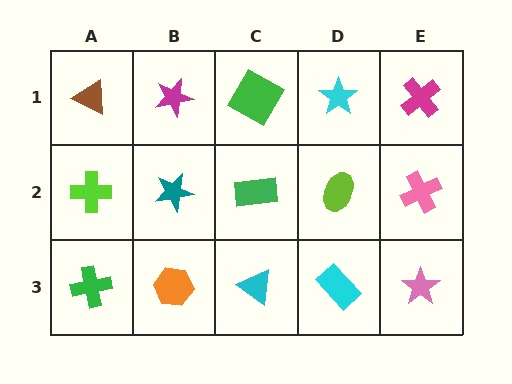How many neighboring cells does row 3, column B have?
3.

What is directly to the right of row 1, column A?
A magenta star.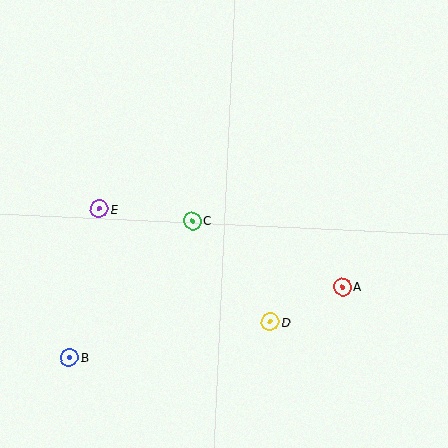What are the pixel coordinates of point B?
Point B is at (70, 357).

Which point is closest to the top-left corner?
Point E is closest to the top-left corner.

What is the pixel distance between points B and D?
The distance between B and D is 204 pixels.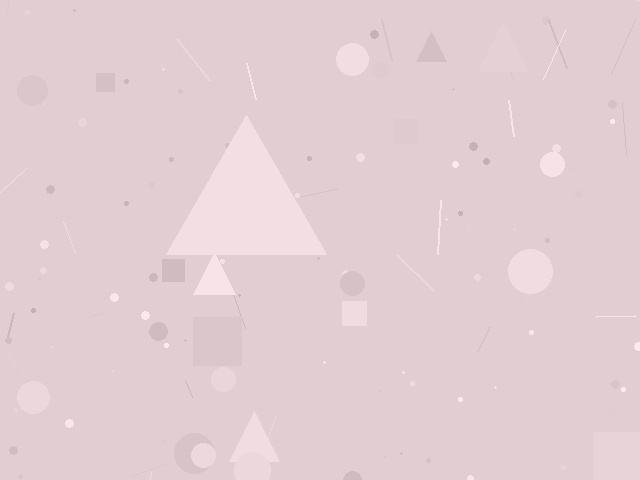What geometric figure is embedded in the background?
A triangle is embedded in the background.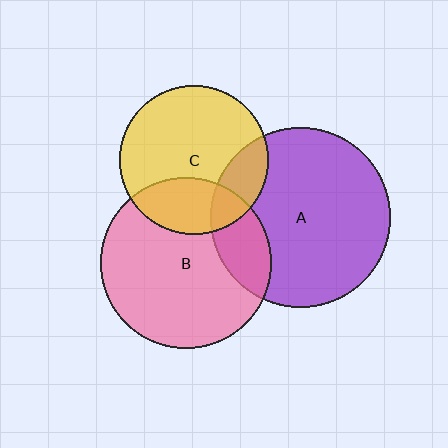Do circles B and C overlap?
Yes.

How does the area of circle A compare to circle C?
Approximately 1.5 times.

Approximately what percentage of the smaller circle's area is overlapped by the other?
Approximately 25%.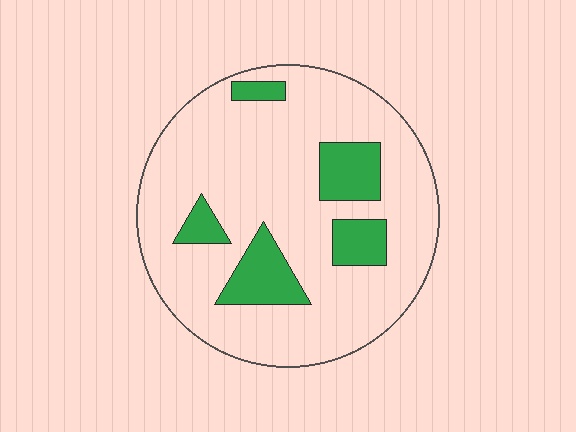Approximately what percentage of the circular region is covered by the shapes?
Approximately 20%.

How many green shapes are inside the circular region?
5.